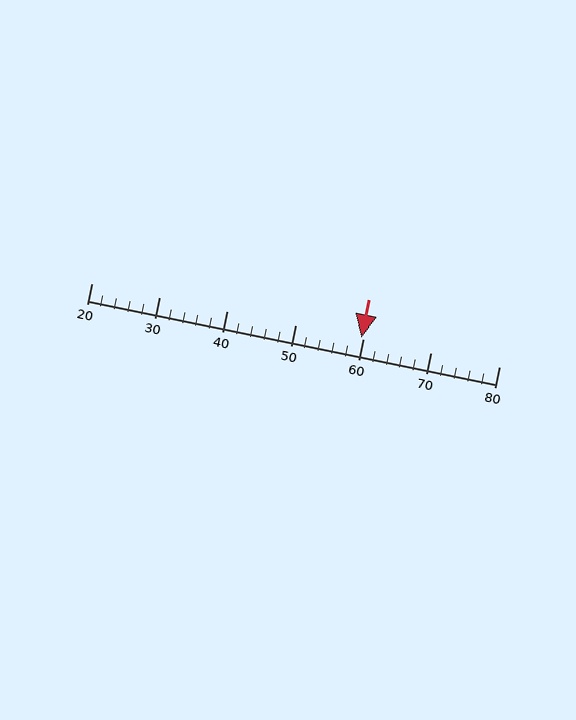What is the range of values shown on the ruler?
The ruler shows values from 20 to 80.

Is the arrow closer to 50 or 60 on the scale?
The arrow is closer to 60.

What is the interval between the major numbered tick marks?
The major tick marks are spaced 10 units apart.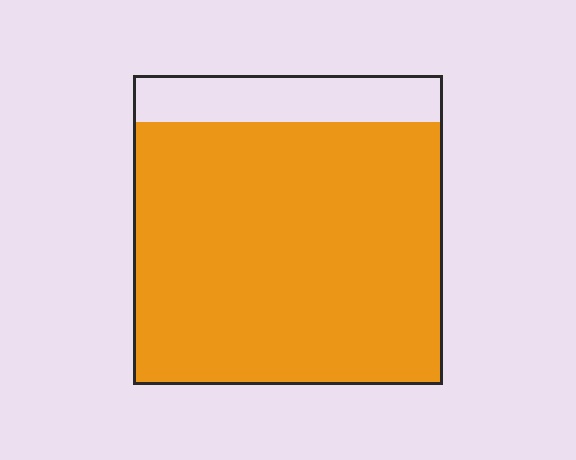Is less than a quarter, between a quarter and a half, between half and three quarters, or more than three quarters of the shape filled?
More than three quarters.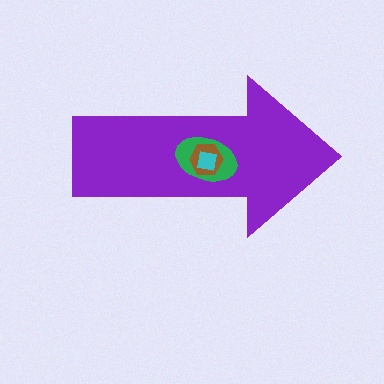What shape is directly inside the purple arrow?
The green ellipse.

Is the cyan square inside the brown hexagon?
Yes.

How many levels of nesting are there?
4.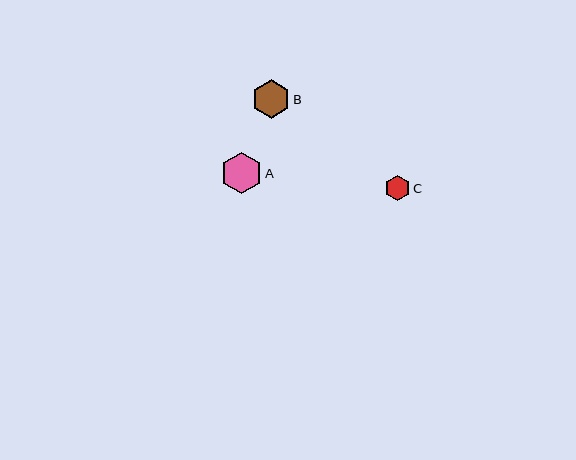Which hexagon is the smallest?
Hexagon C is the smallest with a size of approximately 25 pixels.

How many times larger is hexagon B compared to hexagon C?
Hexagon B is approximately 1.5 times the size of hexagon C.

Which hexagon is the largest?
Hexagon A is the largest with a size of approximately 41 pixels.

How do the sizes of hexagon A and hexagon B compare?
Hexagon A and hexagon B are approximately the same size.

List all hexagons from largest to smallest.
From largest to smallest: A, B, C.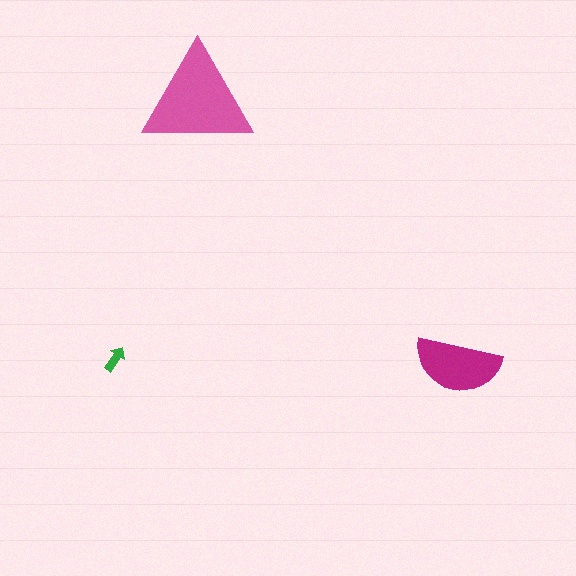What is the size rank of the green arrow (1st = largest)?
3rd.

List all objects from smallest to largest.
The green arrow, the magenta semicircle, the pink triangle.